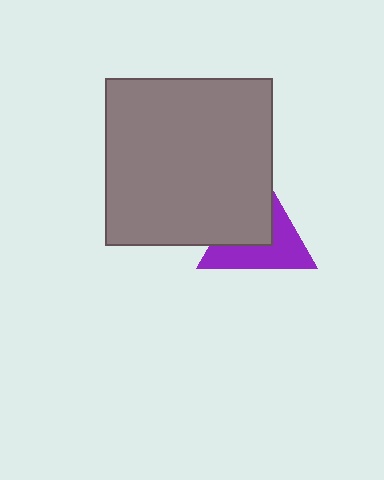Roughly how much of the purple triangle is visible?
About half of it is visible (roughly 53%).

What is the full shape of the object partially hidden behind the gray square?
The partially hidden object is a purple triangle.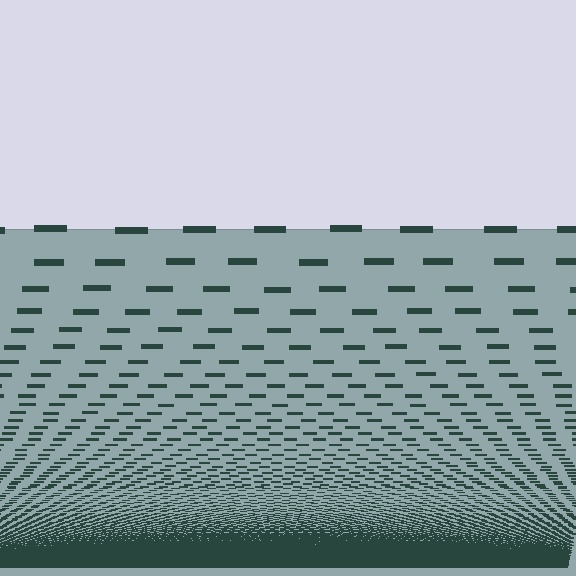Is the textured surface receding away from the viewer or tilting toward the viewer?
The surface appears to tilt toward the viewer. Texture elements get larger and sparser toward the top.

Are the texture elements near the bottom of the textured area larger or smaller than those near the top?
Smaller. The gradient is inverted — elements near the bottom are smaller and denser.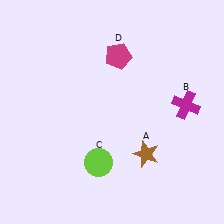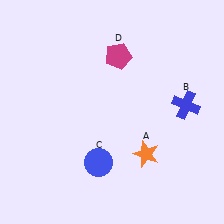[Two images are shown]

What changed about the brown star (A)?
In Image 1, A is brown. In Image 2, it changed to orange.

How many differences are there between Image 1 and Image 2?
There are 3 differences between the two images.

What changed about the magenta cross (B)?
In Image 1, B is magenta. In Image 2, it changed to blue.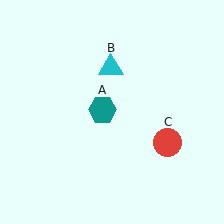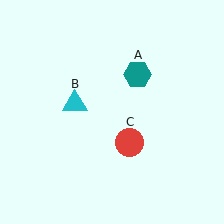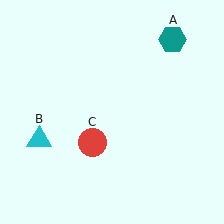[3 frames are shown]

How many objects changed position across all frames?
3 objects changed position: teal hexagon (object A), cyan triangle (object B), red circle (object C).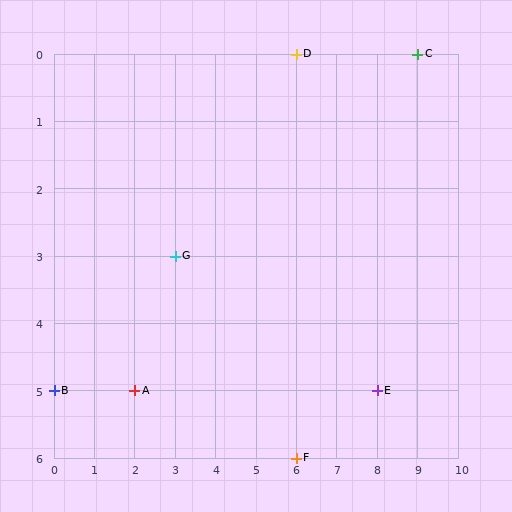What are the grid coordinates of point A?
Point A is at grid coordinates (2, 5).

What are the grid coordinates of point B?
Point B is at grid coordinates (0, 5).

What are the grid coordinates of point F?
Point F is at grid coordinates (6, 6).